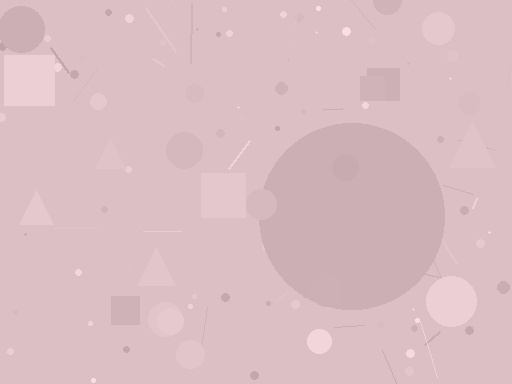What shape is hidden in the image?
A circle is hidden in the image.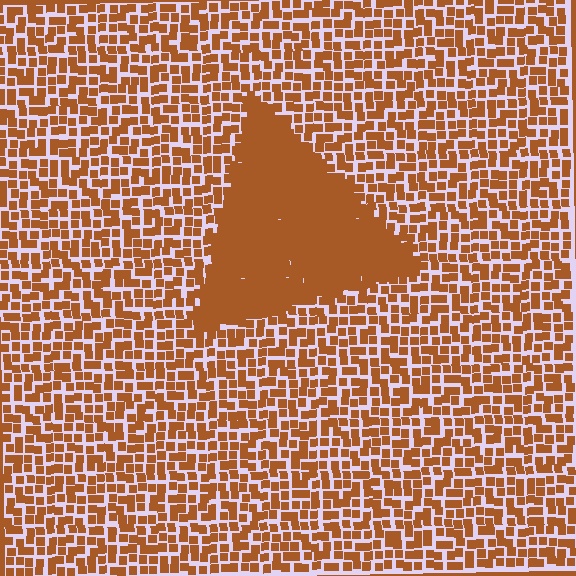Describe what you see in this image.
The image contains small brown elements arranged at two different densities. A triangle-shaped region is visible where the elements are more densely packed than the surrounding area.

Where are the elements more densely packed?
The elements are more densely packed inside the triangle boundary.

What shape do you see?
I see a triangle.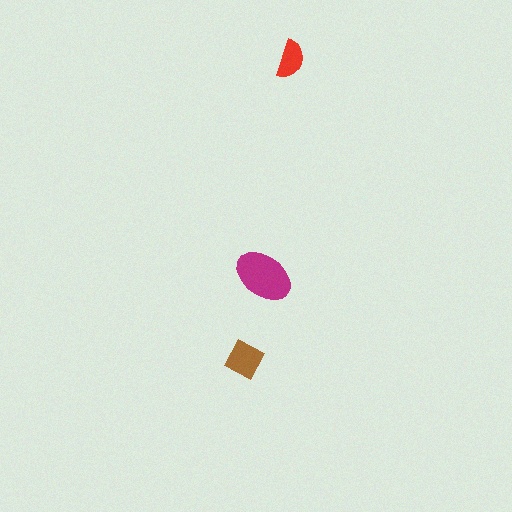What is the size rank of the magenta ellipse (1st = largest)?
1st.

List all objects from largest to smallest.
The magenta ellipse, the brown diamond, the red semicircle.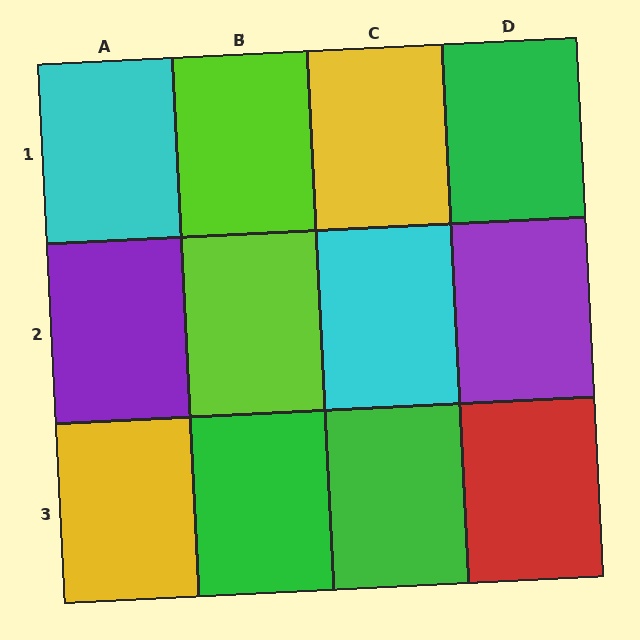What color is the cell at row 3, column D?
Red.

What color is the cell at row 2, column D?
Purple.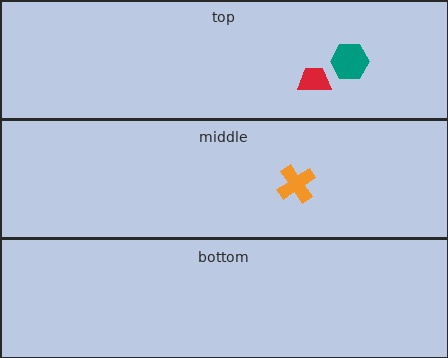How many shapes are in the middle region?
1.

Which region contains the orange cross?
The middle region.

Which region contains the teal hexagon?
The top region.